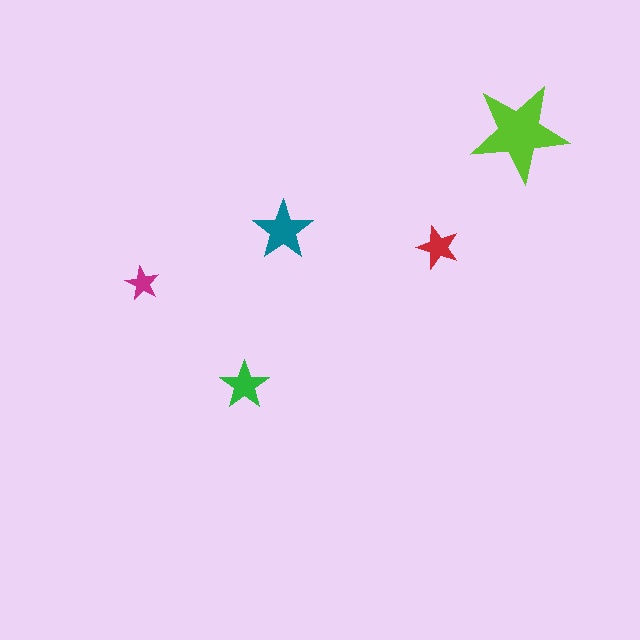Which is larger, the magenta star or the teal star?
The teal one.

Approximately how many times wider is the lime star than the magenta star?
About 3 times wider.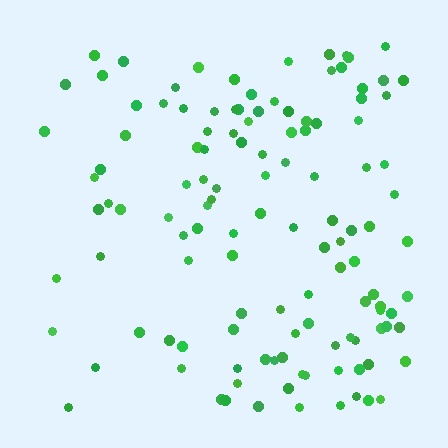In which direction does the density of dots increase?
From left to right, with the right side densest.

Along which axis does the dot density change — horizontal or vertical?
Horizontal.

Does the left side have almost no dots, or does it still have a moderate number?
Still a moderate number, just noticeably fewer than the right.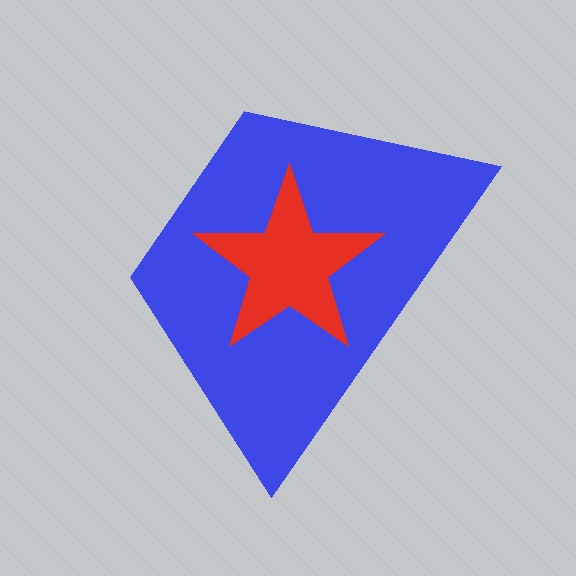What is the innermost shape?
The red star.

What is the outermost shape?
The blue trapezoid.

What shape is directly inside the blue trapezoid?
The red star.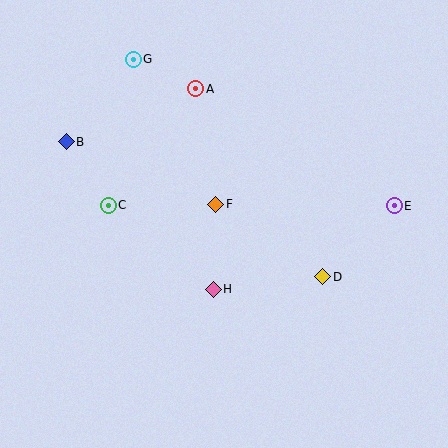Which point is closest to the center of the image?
Point F at (216, 204) is closest to the center.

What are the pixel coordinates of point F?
Point F is at (216, 204).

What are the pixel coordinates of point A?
Point A is at (196, 89).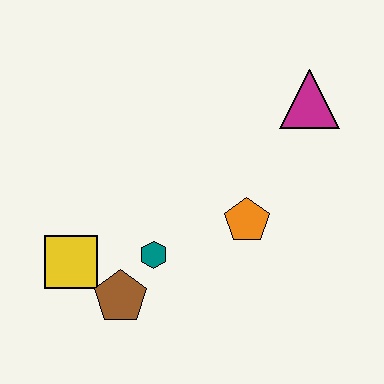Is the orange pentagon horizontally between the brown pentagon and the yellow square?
No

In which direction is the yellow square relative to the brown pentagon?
The yellow square is to the left of the brown pentagon.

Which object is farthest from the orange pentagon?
The yellow square is farthest from the orange pentagon.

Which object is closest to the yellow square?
The brown pentagon is closest to the yellow square.